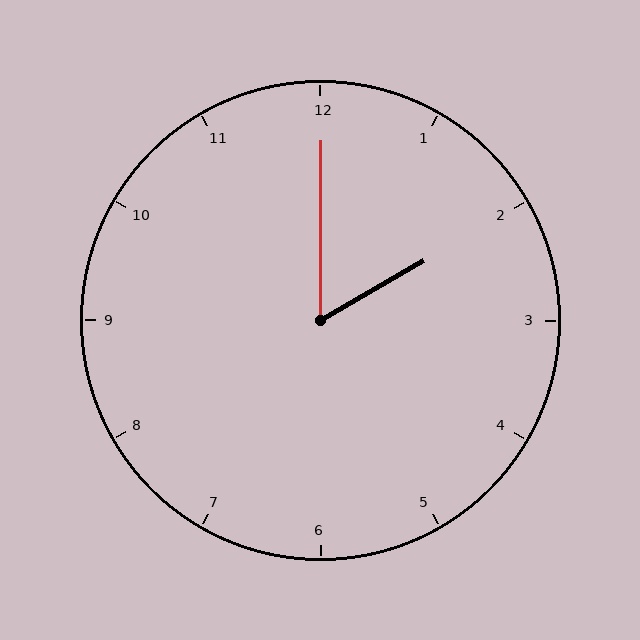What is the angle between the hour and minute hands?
Approximately 60 degrees.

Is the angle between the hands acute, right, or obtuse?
It is acute.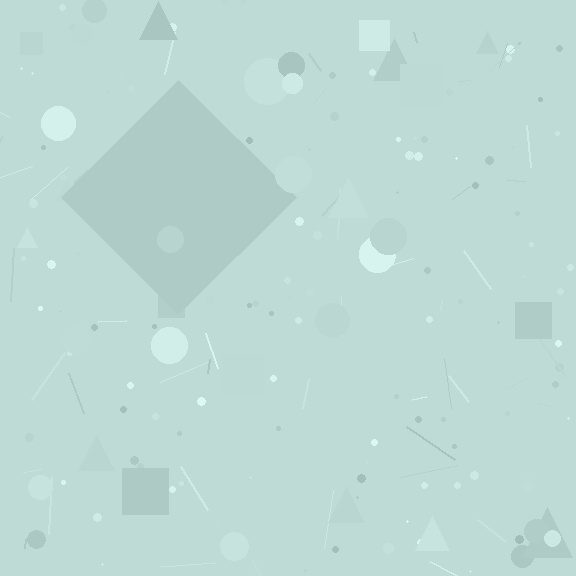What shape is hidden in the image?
A diamond is hidden in the image.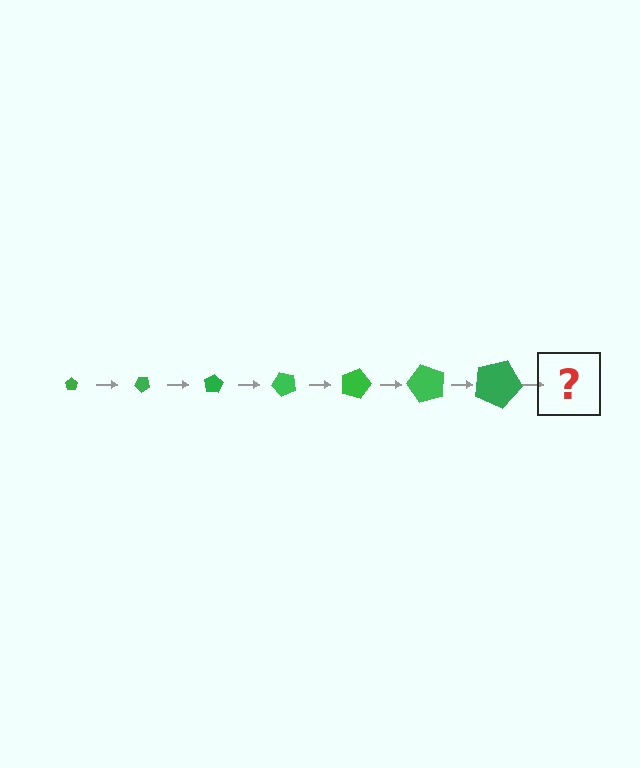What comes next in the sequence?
The next element should be a pentagon, larger than the previous one and rotated 280 degrees from the start.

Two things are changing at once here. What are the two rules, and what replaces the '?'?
The two rules are that the pentagon grows larger each step and it rotates 40 degrees each step. The '?' should be a pentagon, larger than the previous one and rotated 280 degrees from the start.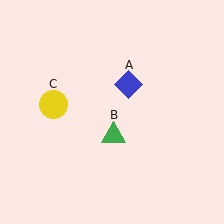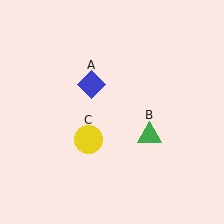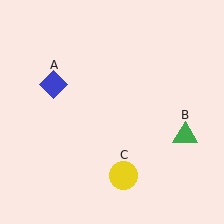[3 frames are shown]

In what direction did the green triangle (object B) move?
The green triangle (object B) moved right.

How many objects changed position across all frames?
3 objects changed position: blue diamond (object A), green triangle (object B), yellow circle (object C).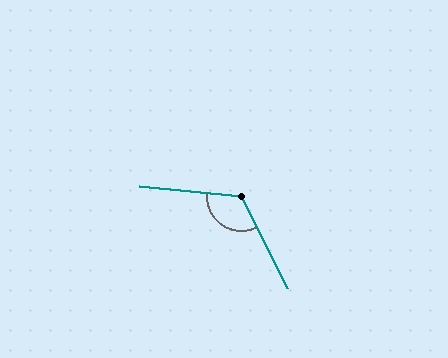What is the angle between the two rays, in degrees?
Approximately 122 degrees.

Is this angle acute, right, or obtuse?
It is obtuse.